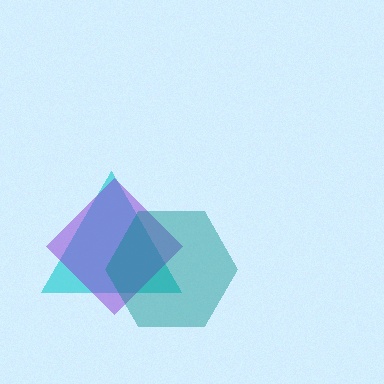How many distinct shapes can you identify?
There are 3 distinct shapes: a cyan triangle, a purple diamond, a teal hexagon.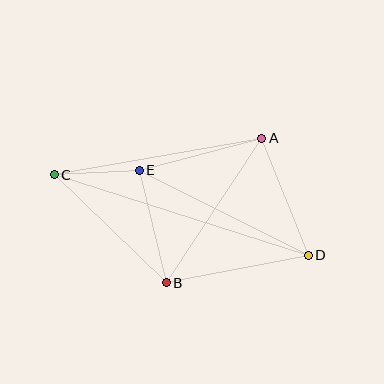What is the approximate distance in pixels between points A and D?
The distance between A and D is approximately 126 pixels.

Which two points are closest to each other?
Points C and E are closest to each other.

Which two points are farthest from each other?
Points C and D are farthest from each other.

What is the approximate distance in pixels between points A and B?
The distance between A and B is approximately 173 pixels.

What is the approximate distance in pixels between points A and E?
The distance between A and E is approximately 127 pixels.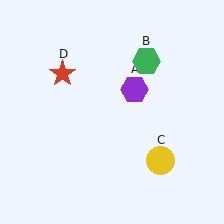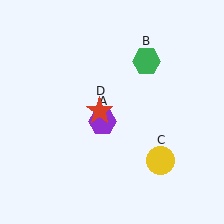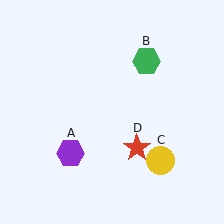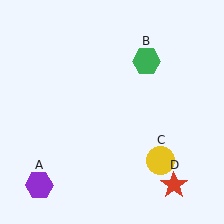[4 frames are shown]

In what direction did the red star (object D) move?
The red star (object D) moved down and to the right.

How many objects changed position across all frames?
2 objects changed position: purple hexagon (object A), red star (object D).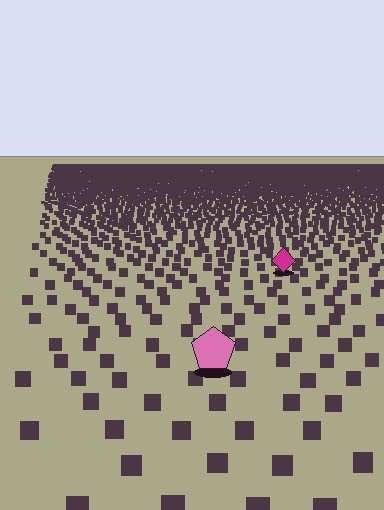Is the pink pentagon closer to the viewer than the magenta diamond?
Yes. The pink pentagon is closer — you can tell from the texture gradient: the ground texture is coarser near it.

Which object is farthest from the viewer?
The magenta diamond is farthest from the viewer. It appears smaller and the ground texture around it is denser.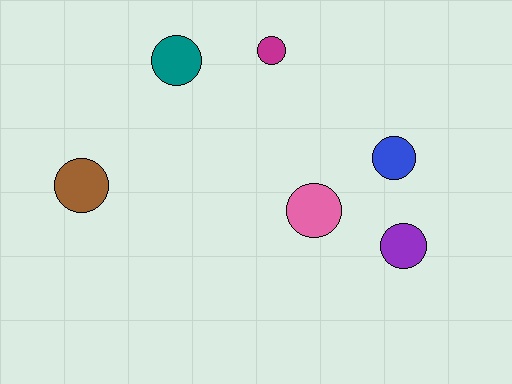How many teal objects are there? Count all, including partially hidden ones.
There is 1 teal object.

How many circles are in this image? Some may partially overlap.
There are 6 circles.